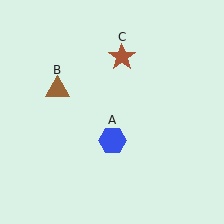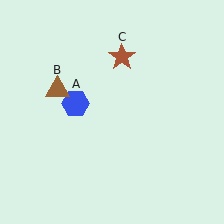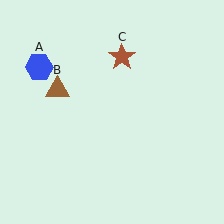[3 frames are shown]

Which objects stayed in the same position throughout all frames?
Brown triangle (object B) and brown star (object C) remained stationary.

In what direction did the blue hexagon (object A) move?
The blue hexagon (object A) moved up and to the left.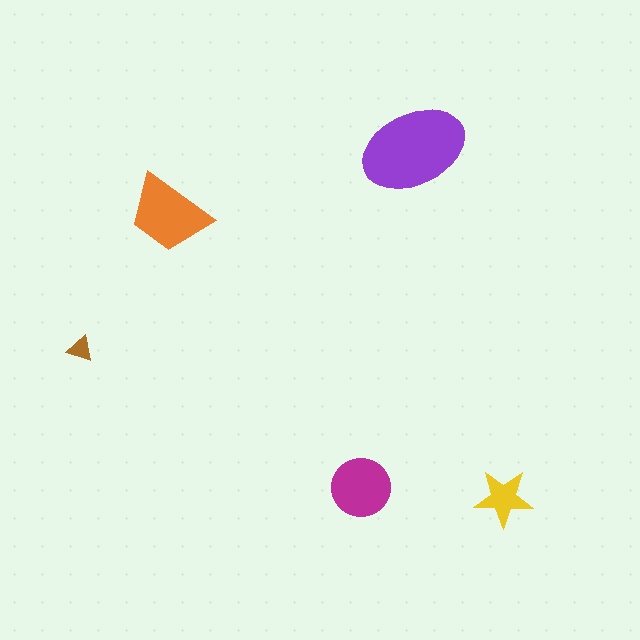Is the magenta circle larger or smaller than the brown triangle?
Larger.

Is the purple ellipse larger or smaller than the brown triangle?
Larger.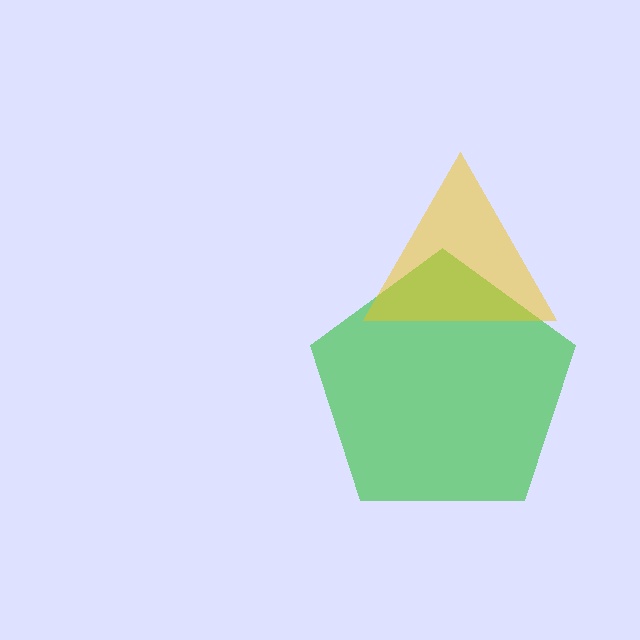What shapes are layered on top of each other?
The layered shapes are: a green pentagon, a yellow triangle.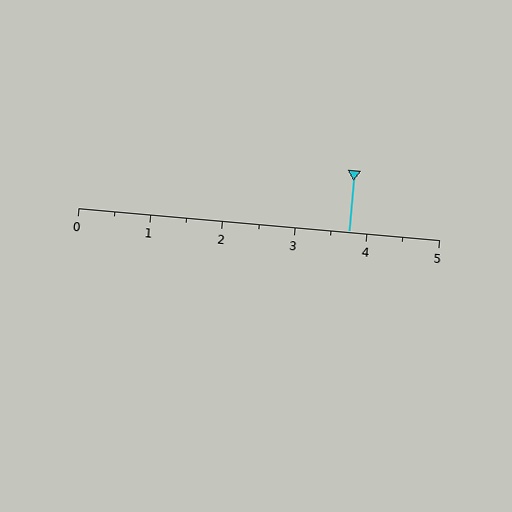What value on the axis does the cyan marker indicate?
The marker indicates approximately 3.8.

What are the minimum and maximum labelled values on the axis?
The axis runs from 0 to 5.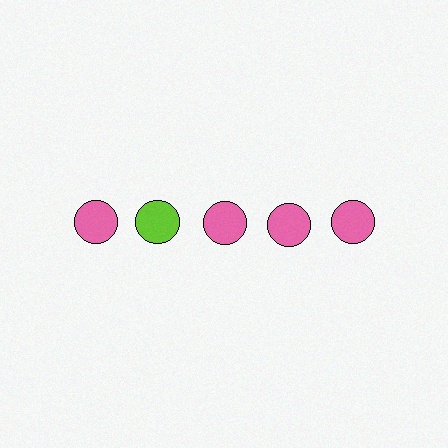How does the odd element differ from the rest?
It has a different color: lime instead of pink.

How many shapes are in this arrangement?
There are 5 shapes arranged in a grid pattern.